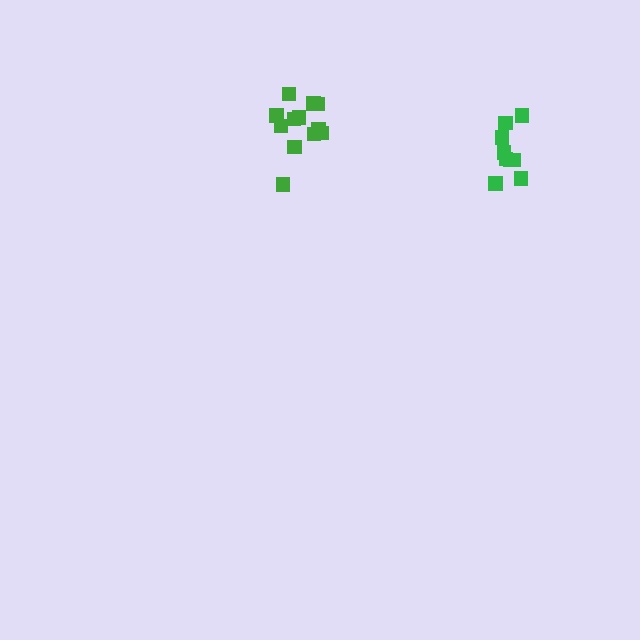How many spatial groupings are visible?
There are 2 spatial groupings.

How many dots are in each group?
Group 1: 9 dots, Group 2: 12 dots (21 total).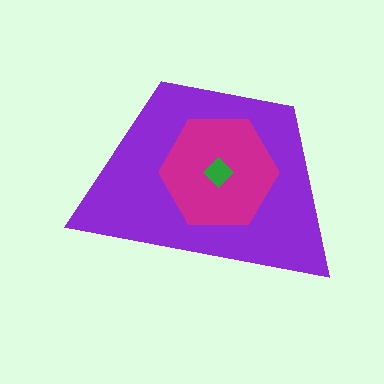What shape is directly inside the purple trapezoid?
The magenta hexagon.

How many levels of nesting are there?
3.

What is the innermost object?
The green diamond.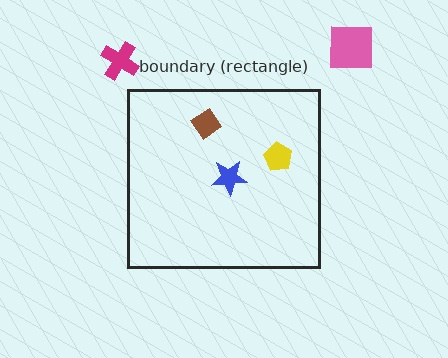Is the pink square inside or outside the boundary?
Outside.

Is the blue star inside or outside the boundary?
Inside.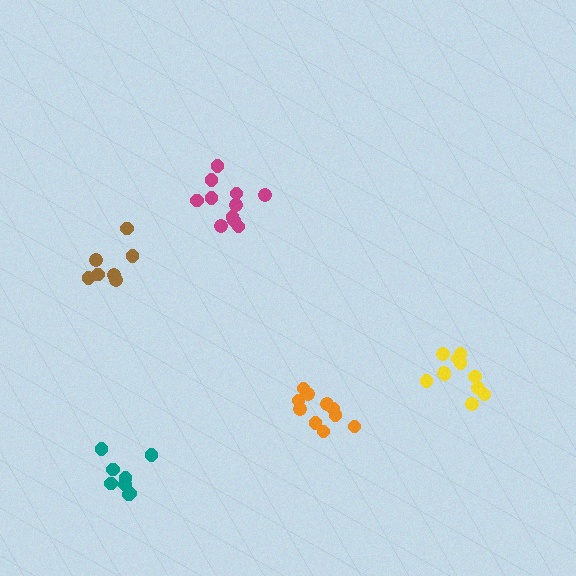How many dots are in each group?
Group 1: 11 dots, Group 2: 11 dots, Group 3: 10 dots, Group 4: 7 dots, Group 5: 8 dots (47 total).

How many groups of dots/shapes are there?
There are 5 groups.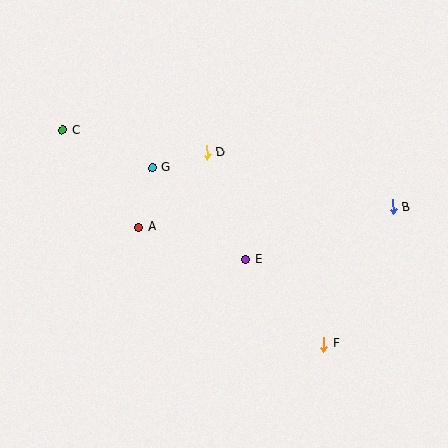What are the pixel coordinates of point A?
Point A is at (139, 227).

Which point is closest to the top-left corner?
Point C is closest to the top-left corner.